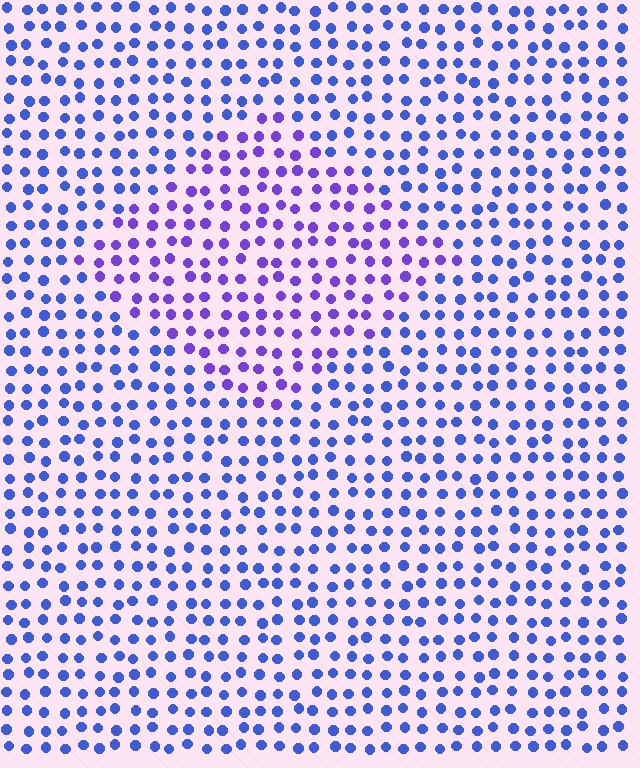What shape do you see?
I see a diamond.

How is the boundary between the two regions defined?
The boundary is defined purely by a slight shift in hue (about 34 degrees). Spacing, size, and orientation are identical on both sides.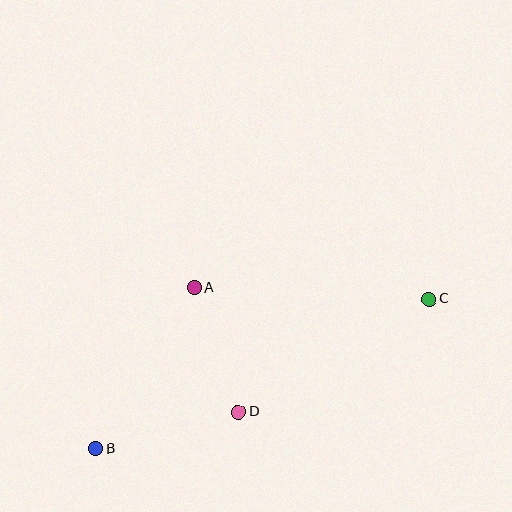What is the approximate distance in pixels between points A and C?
The distance between A and C is approximately 235 pixels.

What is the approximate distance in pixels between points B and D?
The distance between B and D is approximately 148 pixels.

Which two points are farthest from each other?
Points B and C are farthest from each other.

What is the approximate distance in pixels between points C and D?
The distance between C and D is approximately 222 pixels.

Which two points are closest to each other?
Points A and D are closest to each other.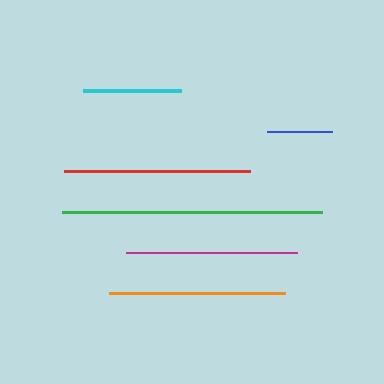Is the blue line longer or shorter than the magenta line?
The magenta line is longer than the blue line.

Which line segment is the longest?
The green line is the longest at approximately 261 pixels.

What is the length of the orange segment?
The orange segment is approximately 175 pixels long.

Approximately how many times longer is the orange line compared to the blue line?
The orange line is approximately 2.7 times the length of the blue line.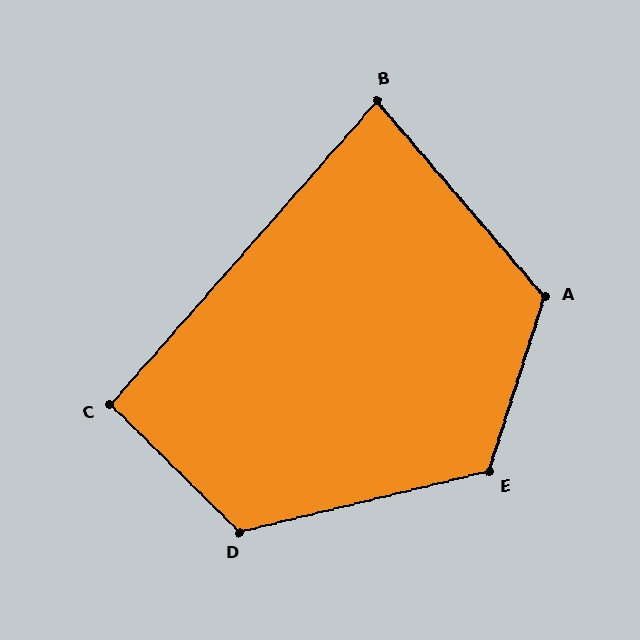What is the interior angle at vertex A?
Approximately 121 degrees (obtuse).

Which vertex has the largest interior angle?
D, at approximately 122 degrees.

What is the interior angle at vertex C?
Approximately 93 degrees (approximately right).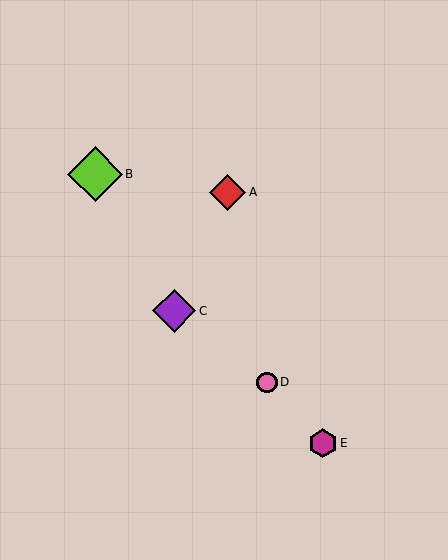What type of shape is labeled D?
Shape D is a pink circle.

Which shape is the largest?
The lime diamond (labeled B) is the largest.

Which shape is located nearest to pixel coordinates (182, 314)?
The purple diamond (labeled C) at (174, 311) is nearest to that location.